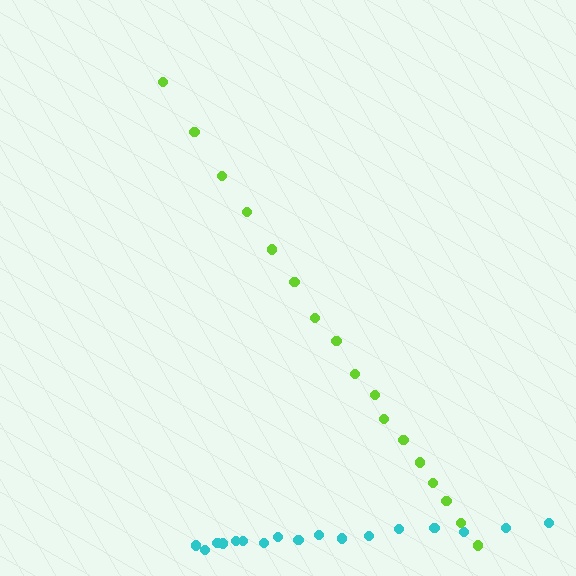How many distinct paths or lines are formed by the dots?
There are 2 distinct paths.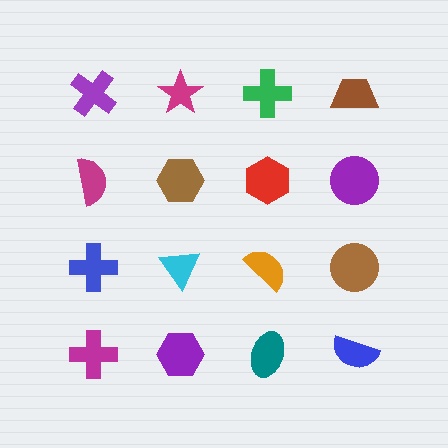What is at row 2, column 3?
A red hexagon.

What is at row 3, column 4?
A brown circle.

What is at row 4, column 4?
A blue semicircle.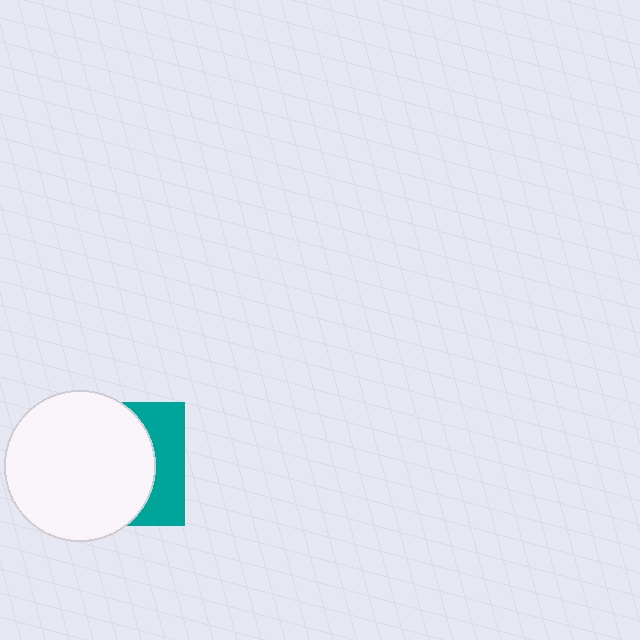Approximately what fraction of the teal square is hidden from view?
Roughly 68% of the teal square is hidden behind the white circle.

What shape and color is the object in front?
The object in front is a white circle.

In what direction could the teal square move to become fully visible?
The teal square could move right. That would shift it out from behind the white circle entirely.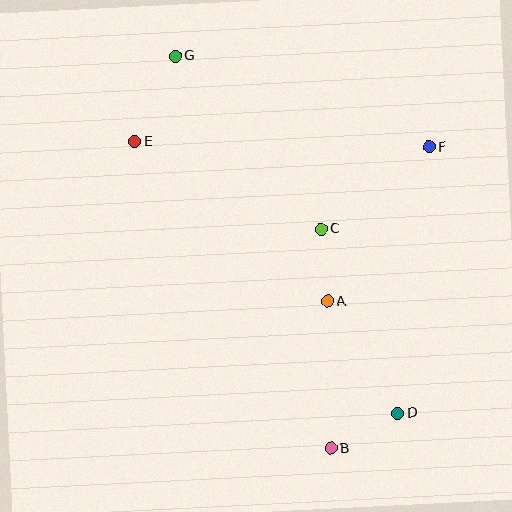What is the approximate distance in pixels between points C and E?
The distance between C and E is approximately 206 pixels.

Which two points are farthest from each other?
Points B and G are farthest from each other.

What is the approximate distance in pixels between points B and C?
The distance between B and C is approximately 220 pixels.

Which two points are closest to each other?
Points A and C are closest to each other.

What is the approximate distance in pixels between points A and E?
The distance between A and E is approximately 251 pixels.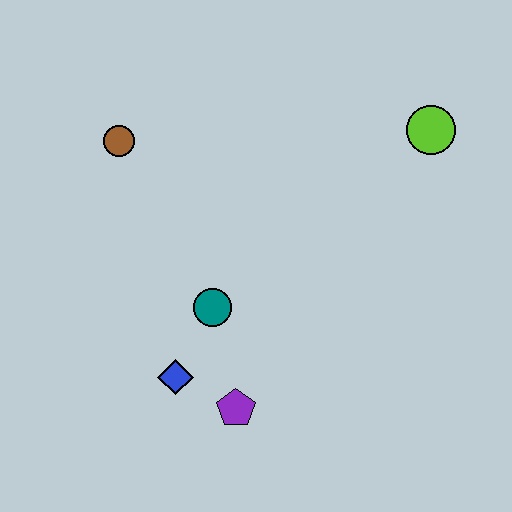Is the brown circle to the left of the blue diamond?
Yes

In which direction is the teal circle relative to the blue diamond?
The teal circle is above the blue diamond.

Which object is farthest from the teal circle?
The lime circle is farthest from the teal circle.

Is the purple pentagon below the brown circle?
Yes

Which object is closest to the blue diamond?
The purple pentagon is closest to the blue diamond.